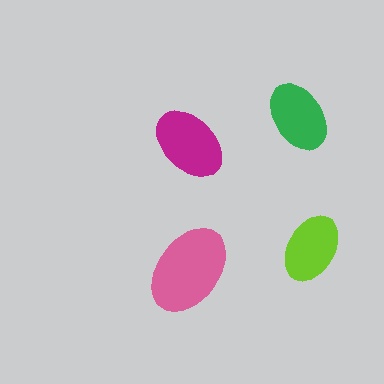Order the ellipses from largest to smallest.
the pink one, the magenta one, the green one, the lime one.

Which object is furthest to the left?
The pink ellipse is leftmost.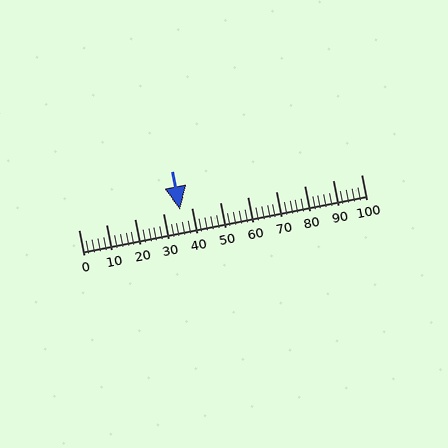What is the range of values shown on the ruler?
The ruler shows values from 0 to 100.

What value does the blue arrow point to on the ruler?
The blue arrow points to approximately 36.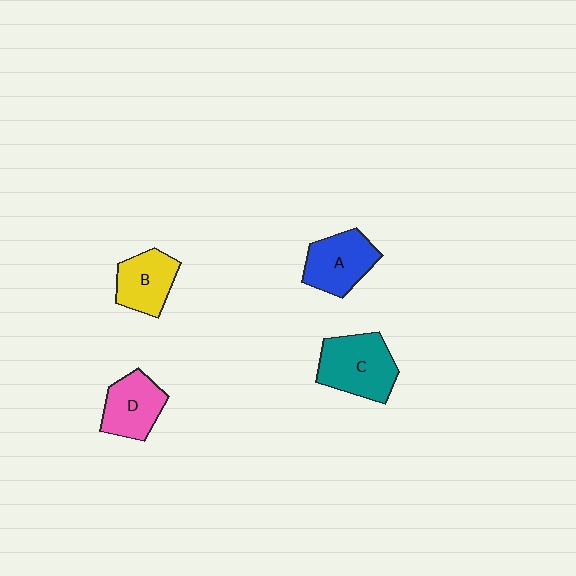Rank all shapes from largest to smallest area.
From largest to smallest: C (teal), A (blue), D (pink), B (yellow).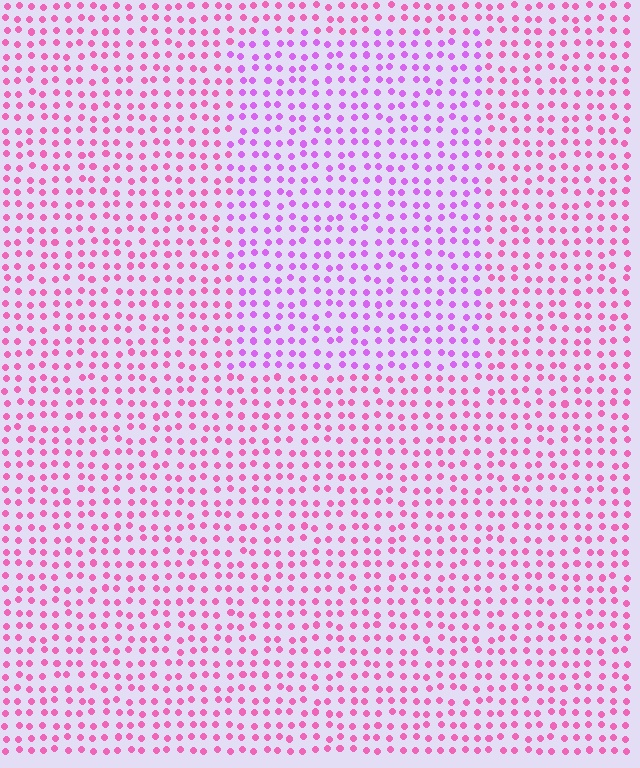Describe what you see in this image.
The image is filled with small pink elements in a uniform arrangement. A rectangle-shaped region is visible where the elements are tinted to a slightly different hue, forming a subtle color boundary.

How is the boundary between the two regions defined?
The boundary is defined purely by a slight shift in hue (about 34 degrees). Spacing, size, and orientation are identical on both sides.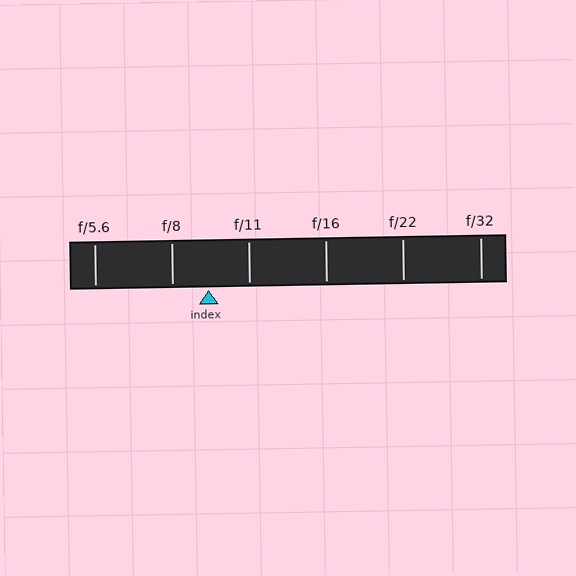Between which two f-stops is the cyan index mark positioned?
The index mark is between f/8 and f/11.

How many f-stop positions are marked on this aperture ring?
There are 6 f-stop positions marked.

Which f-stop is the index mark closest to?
The index mark is closest to f/8.